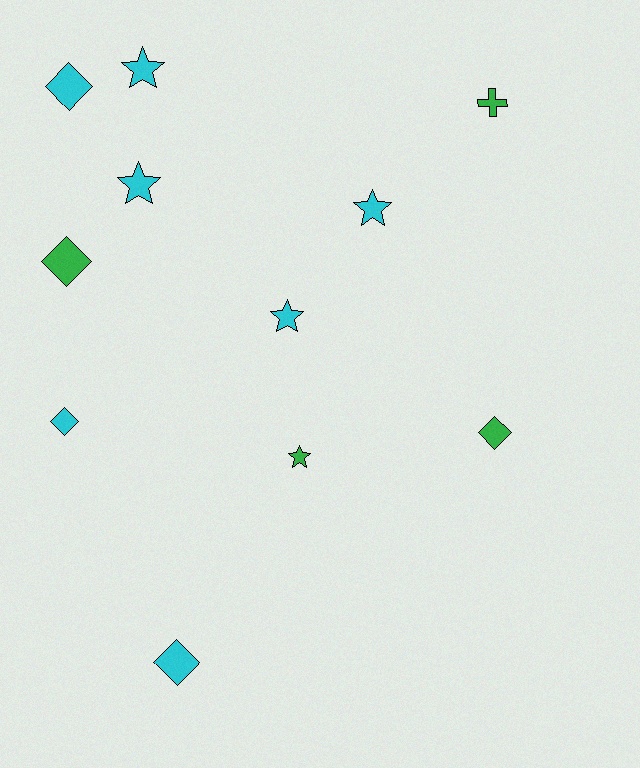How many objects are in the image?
There are 11 objects.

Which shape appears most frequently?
Diamond, with 5 objects.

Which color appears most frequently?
Cyan, with 7 objects.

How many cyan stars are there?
There are 4 cyan stars.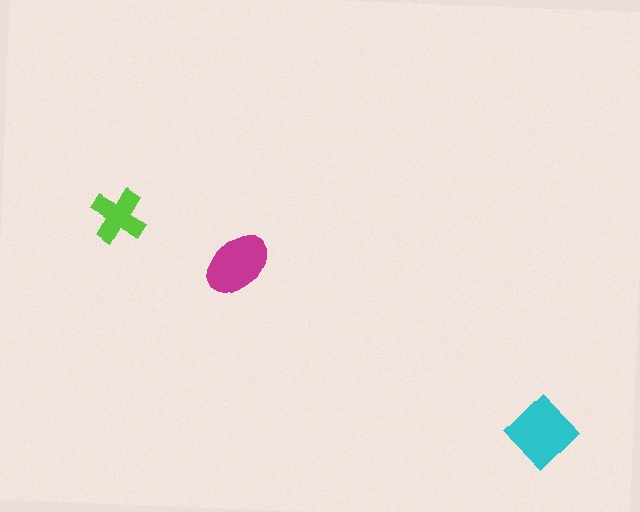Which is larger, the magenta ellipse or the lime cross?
The magenta ellipse.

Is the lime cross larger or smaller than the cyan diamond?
Smaller.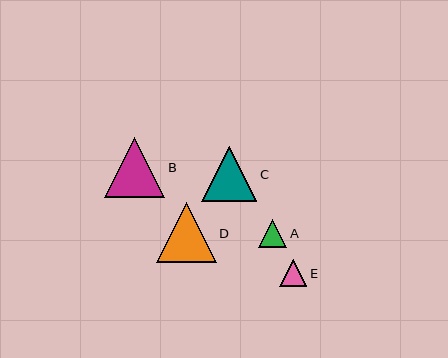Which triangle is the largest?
Triangle D is the largest with a size of approximately 60 pixels.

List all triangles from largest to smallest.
From largest to smallest: D, B, C, A, E.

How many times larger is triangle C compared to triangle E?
Triangle C is approximately 2.0 times the size of triangle E.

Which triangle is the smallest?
Triangle E is the smallest with a size of approximately 27 pixels.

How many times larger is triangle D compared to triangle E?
Triangle D is approximately 2.2 times the size of triangle E.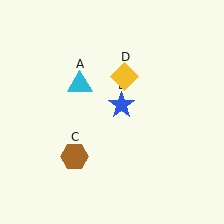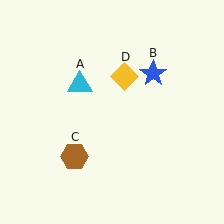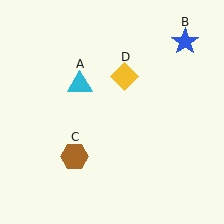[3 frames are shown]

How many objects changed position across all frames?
1 object changed position: blue star (object B).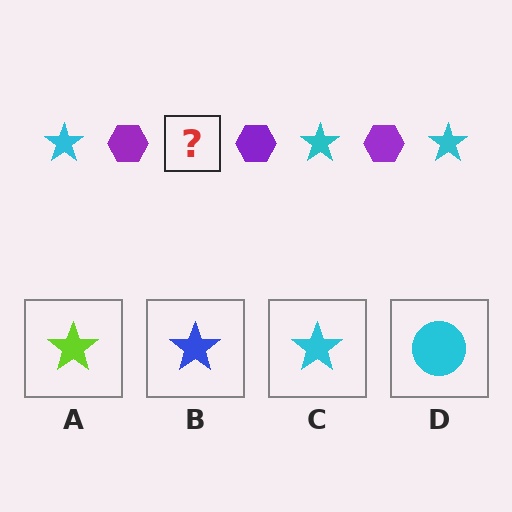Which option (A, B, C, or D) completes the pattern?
C.